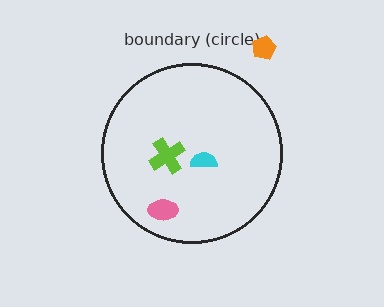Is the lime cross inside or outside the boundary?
Inside.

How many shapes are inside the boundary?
3 inside, 1 outside.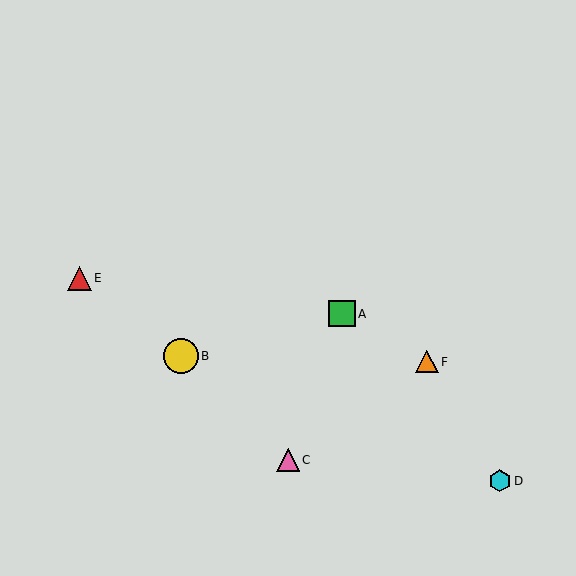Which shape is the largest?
The yellow circle (labeled B) is the largest.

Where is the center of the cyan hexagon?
The center of the cyan hexagon is at (500, 481).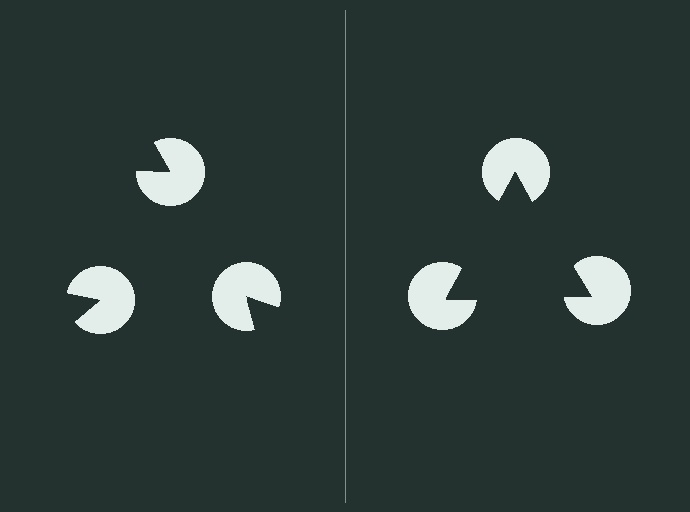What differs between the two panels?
The pac-man discs are positioned identically on both sides; only the wedge orientations differ. On the right they align to a triangle; on the left they are misaligned.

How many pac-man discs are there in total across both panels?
6 — 3 on each side.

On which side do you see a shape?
An illusory triangle appears on the right side. On the left side the wedge cuts are rotated, so no coherent shape forms.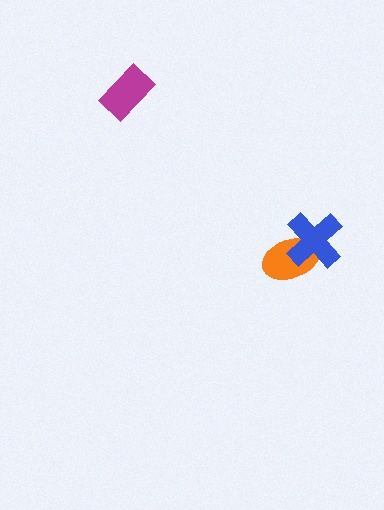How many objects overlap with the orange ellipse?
1 object overlaps with the orange ellipse.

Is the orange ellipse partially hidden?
Yes, it is partially covered by another shape.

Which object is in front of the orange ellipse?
The blue cross is in front of the orange ellipse.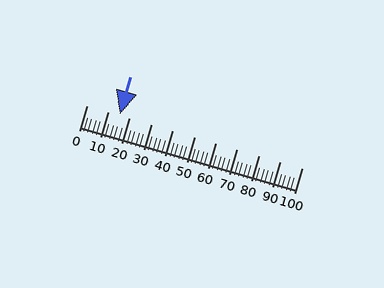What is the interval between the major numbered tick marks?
The major tick marks are spaced 10 units apart.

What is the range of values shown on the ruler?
The ruler shows values from 0 to 100.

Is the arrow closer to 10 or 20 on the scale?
The arrow is closer to 20.